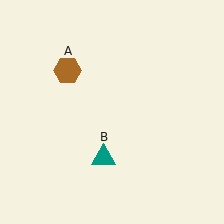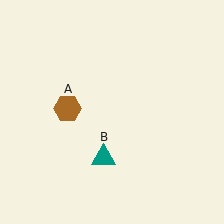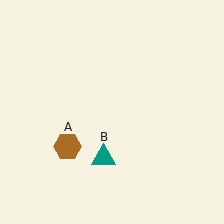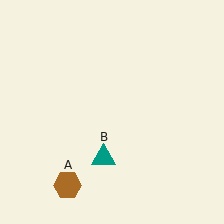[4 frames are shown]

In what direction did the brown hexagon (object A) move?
The brown hexagon (object A) moved down.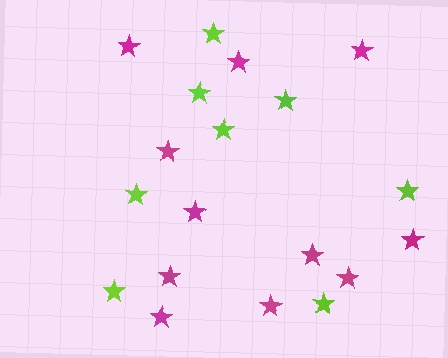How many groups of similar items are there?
There are 2 groups: one group of lime stars (8) and one group of magenta stars (11).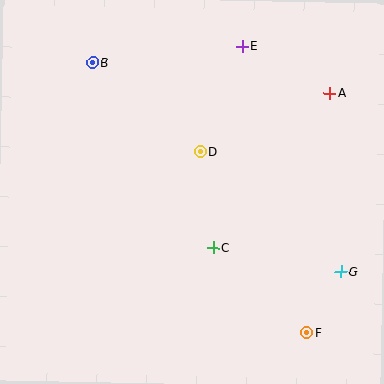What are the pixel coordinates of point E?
Point E is at (242, 46).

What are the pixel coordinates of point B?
Point B is at (93, 63).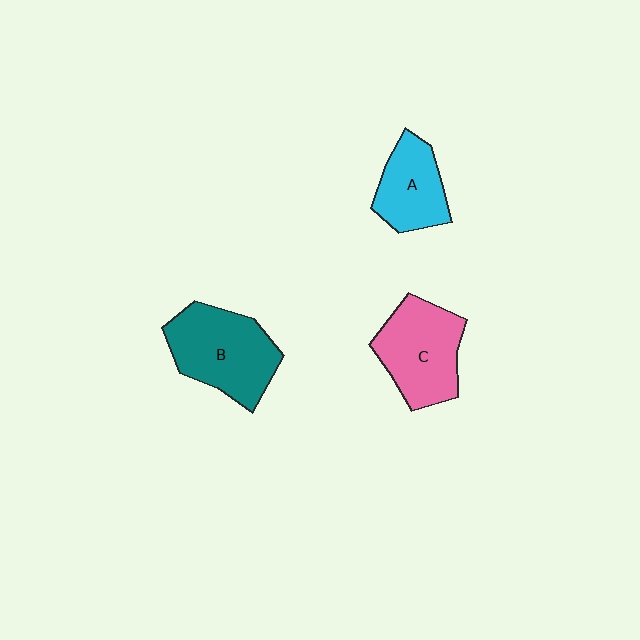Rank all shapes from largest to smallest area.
From largest to smallest: B (teal), C (pink), A (cyan).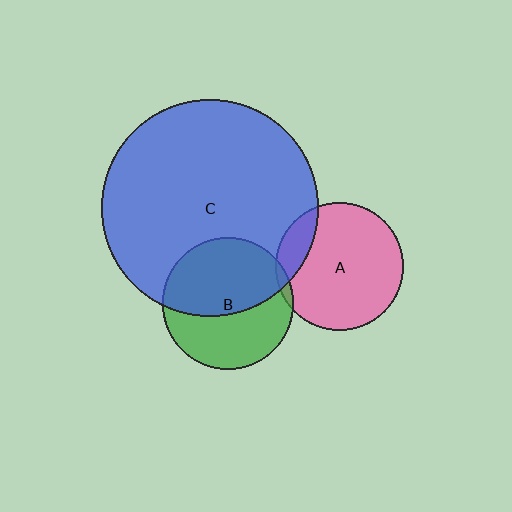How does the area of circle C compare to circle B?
Approximately 2.7 times.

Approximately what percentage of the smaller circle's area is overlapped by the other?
Approximately 15%.